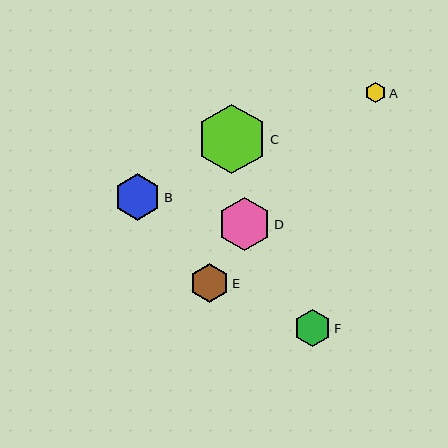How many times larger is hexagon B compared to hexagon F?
Hexagon B is approximately 1.2 times the size of hexagon F.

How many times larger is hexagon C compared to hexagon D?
Hexagon C is approximately 1.3 times the size of hexagon D.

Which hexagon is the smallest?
Hexagon A is the smallest with a size of approximately 20 pixels.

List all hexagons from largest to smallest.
From largest to smallest: C, D, B, E, F, A.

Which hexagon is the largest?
Hexagon C is the largest with a size of approximately 70 pixels.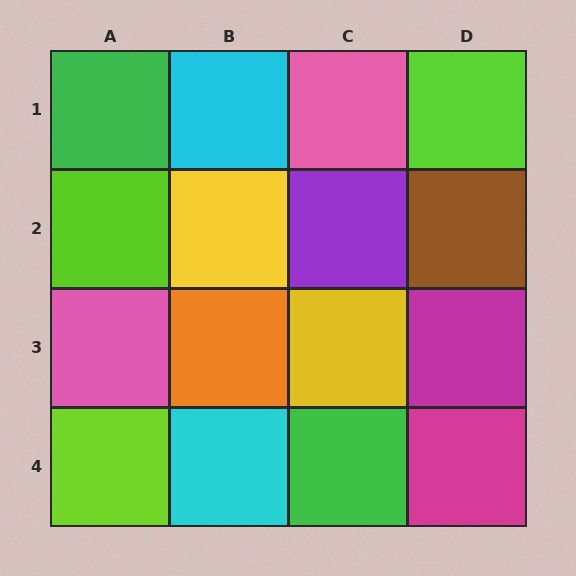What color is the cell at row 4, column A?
Lime.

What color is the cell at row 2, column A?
Lime.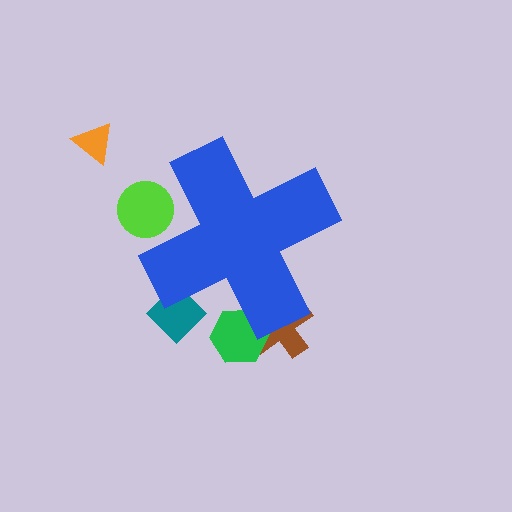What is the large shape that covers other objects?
A blue cross.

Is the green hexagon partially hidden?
Yes, the green hexagon is partially hidden behind the blue cross.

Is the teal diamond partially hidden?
Yes, the teal diamond is partially hidden behind the blue cross.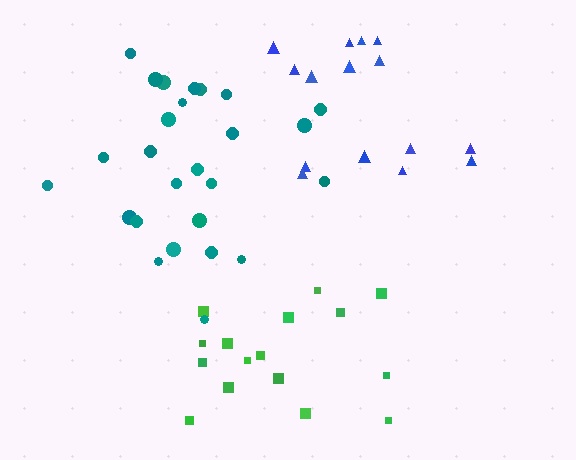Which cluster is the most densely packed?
Teal.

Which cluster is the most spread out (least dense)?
Green.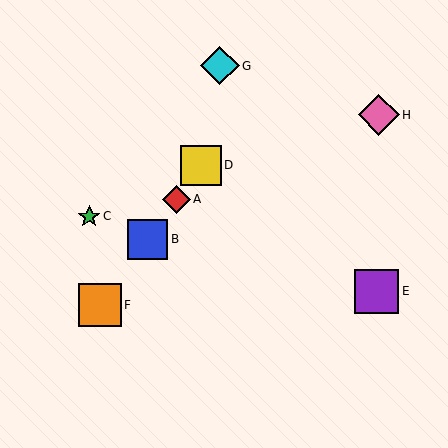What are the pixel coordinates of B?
Object B is at (147, 239).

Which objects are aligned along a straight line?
Objects A, B, D, F are aligned along a straight line.